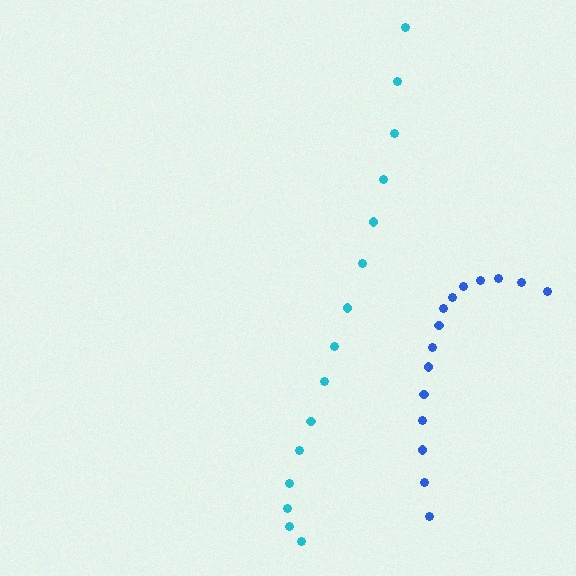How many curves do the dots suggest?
There are 2 distinct paths.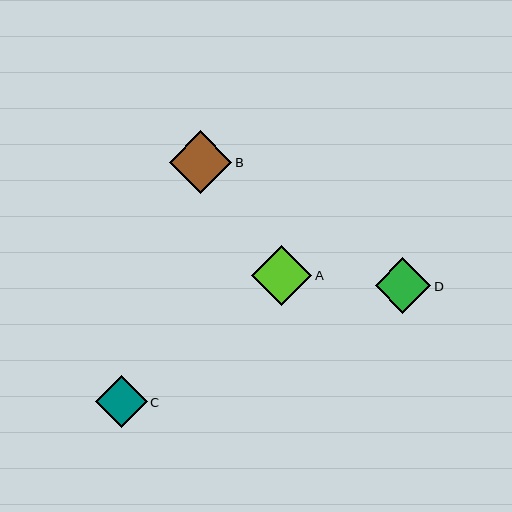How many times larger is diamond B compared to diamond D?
Diamond B is approximately 1.1 times the size of diamond D.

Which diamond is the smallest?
Diamond C is the smallest with a size of approximately 52 pixels.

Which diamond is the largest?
Diamond B is the largest with a size of approximately 62 pixels.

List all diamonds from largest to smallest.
From largest to smallest: B, A, D, C.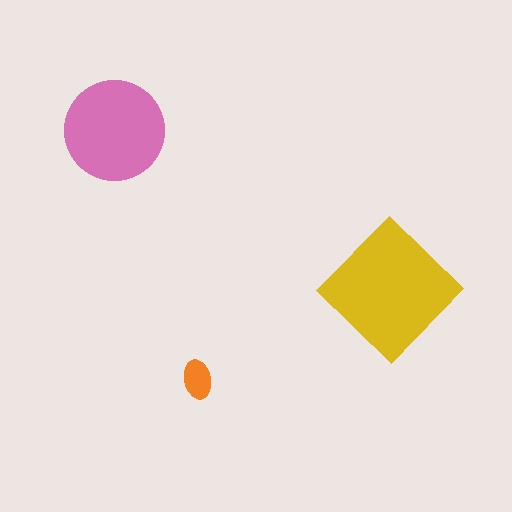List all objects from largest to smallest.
The yellow diamond, the pink circle, the orange ellipse.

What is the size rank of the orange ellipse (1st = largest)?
3rd.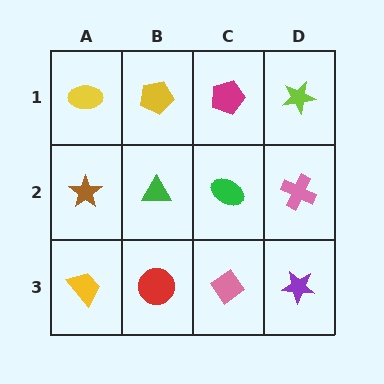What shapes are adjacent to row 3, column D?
A pink cross (row 2, column D), a pink diamond (row 3, column C).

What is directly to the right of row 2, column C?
A pink cross.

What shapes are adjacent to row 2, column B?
A yellow pentagon (row 1, column B), a red circle (row 3, column B), a brown star (row 2, column A), a green ellipse (row 2, column C).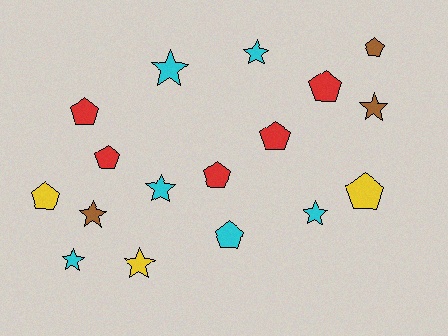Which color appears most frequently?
Cyan, with 6 objects.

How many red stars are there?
There are no red stars.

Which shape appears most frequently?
Pentagon, with 9 objects.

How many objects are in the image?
There are 17 objects.